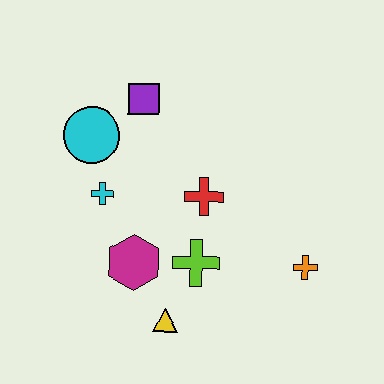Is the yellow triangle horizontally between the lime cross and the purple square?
Yes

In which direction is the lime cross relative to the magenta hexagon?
The lime cross is to the right of the magenta hexagon.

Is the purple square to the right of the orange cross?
No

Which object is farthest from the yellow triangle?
The purple square is farthest from the yellow triangle.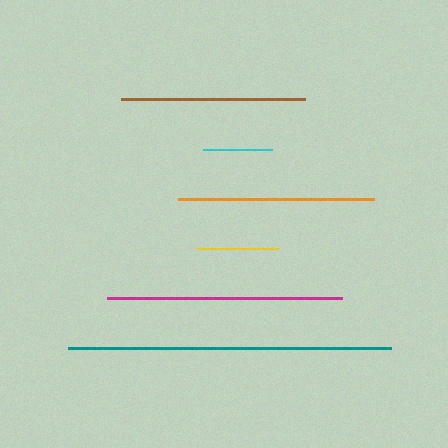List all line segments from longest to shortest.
From longest to shortest: teal, magenta, orange, brown, yellow, cyan.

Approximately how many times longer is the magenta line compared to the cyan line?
The magenta line is approximately 3.4 times the length of the cyan line.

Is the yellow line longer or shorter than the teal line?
The teal line is longer than the yellow line.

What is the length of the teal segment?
The teal segment is approximately 323 pixels long.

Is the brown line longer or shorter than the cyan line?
The brown line is longer than the cyan line.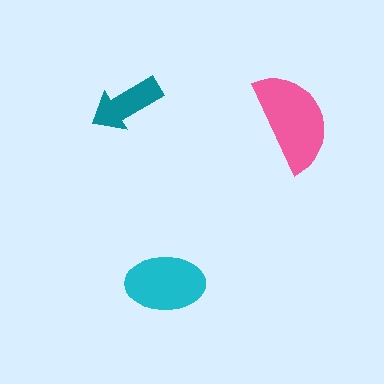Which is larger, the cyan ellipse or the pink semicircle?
The pink semicircle.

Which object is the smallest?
The teal arrow.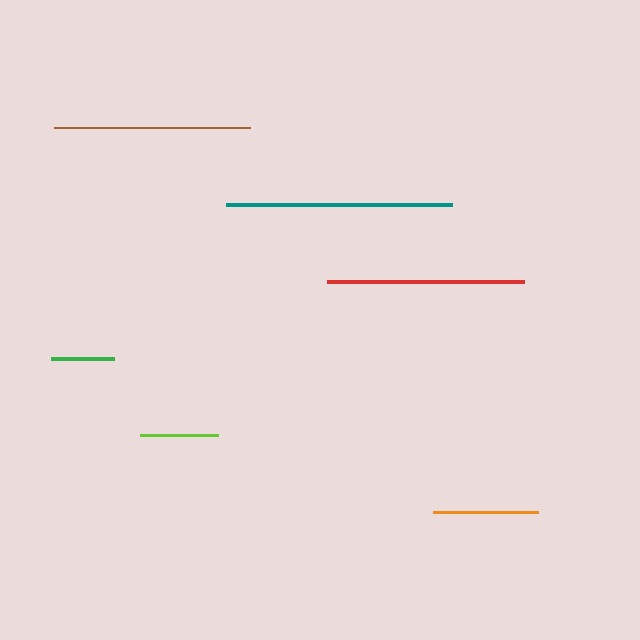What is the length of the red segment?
The red segment is approximately 196 pixels long.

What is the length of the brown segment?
The brown segment is approximately 196 pixels long.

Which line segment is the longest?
The teal line is the longest at approximately 226 pixels.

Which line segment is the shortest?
The green line is the shortest at approximately 62 pixels.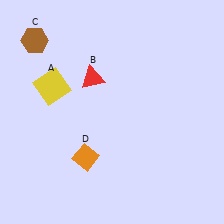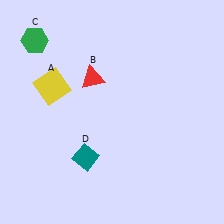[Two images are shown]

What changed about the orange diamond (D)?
In Image 1, D is orange. In Image 2, it changed to teal.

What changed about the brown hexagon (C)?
In Image 1, C is brown. In Image 2, it changed to green.